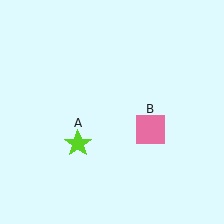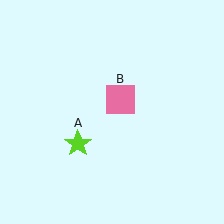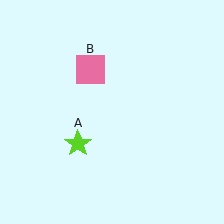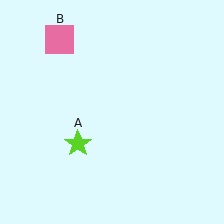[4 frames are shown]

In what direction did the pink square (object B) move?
The pink square (object B) moved up and to the left.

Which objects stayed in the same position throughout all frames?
Lime star (object A) remained stationary.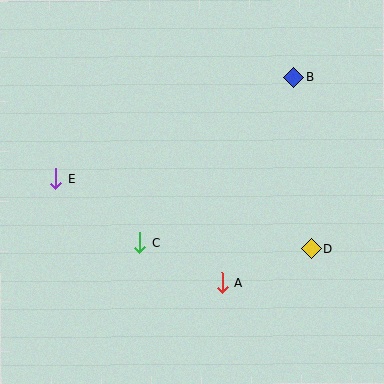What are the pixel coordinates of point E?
Point E is at (56, 179).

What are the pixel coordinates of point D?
Point D is at (312, 249).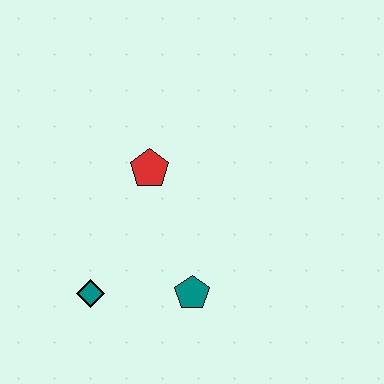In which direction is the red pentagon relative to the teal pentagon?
The red pentagon is above the teal pentagon.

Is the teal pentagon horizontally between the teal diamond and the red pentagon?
No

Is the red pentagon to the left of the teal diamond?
No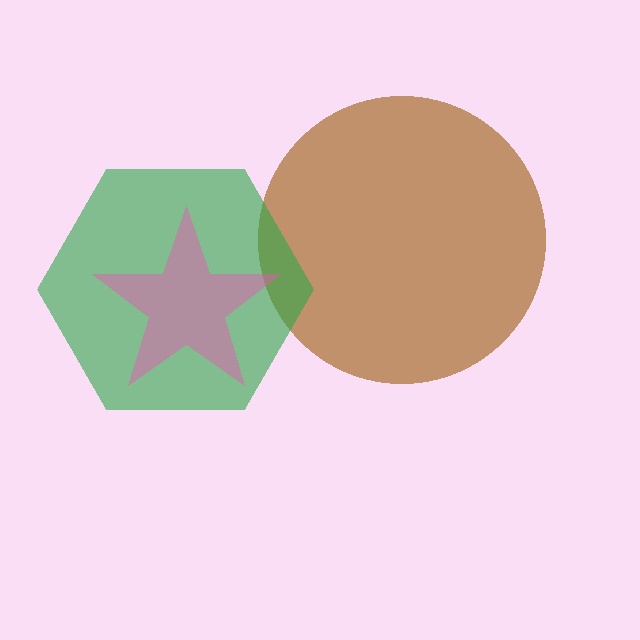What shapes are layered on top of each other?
The layered shapes are: a brown circle, a green hexagon, a pink star.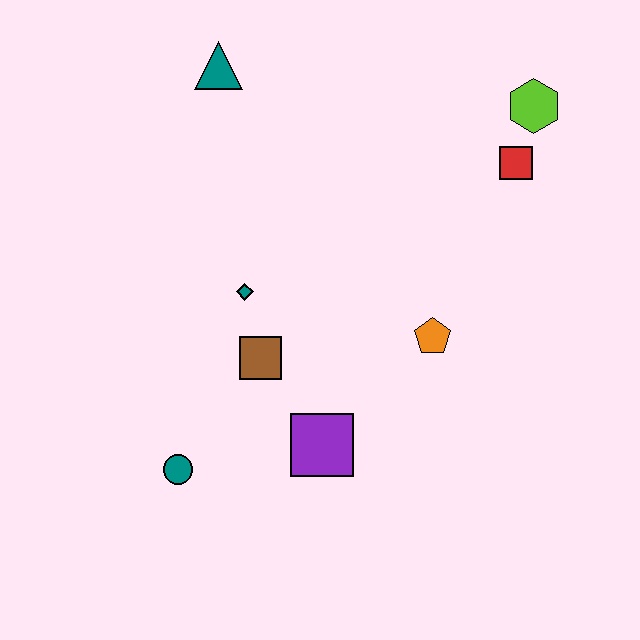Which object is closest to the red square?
The lime hexagon is closest to the red square.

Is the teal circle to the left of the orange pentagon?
Yes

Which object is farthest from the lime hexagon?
The teal circle is farthest from the lime hexagon.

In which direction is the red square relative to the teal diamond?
The red square is to the right of the teal diamond.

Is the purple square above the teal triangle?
No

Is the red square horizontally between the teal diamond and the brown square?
No